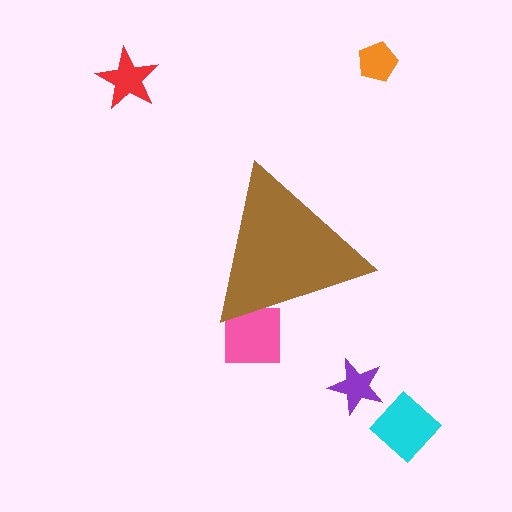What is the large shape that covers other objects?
A brown triangle.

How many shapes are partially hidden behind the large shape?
1 shape is partially hidden.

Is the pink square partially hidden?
Yes, the pink square is partially hidden behind the brown triangle.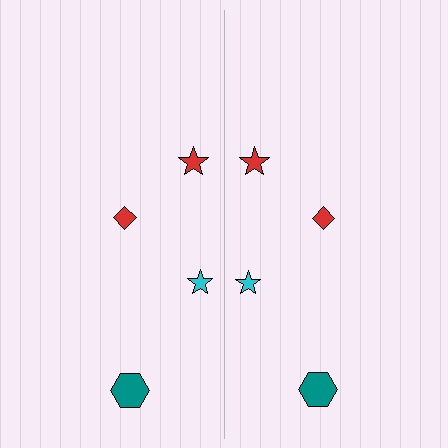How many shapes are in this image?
There are 8 shapes in this image.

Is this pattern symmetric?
Yes, this pattern has bilateral (reflection) symmetry.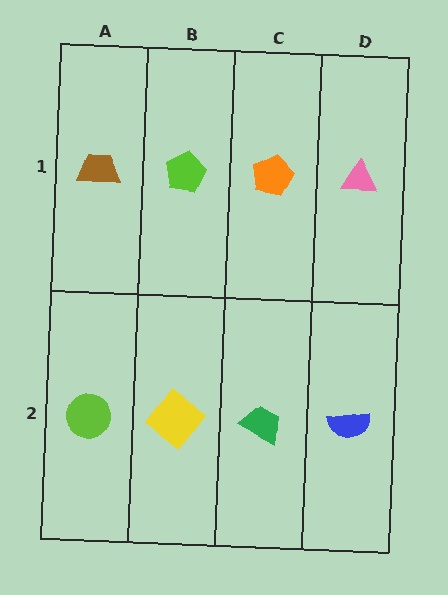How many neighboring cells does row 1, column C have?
3.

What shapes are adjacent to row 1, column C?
A green trapezoid (row 2, column C), a lime pentagon (row 1, column B), a pink triangle (row 1, column D).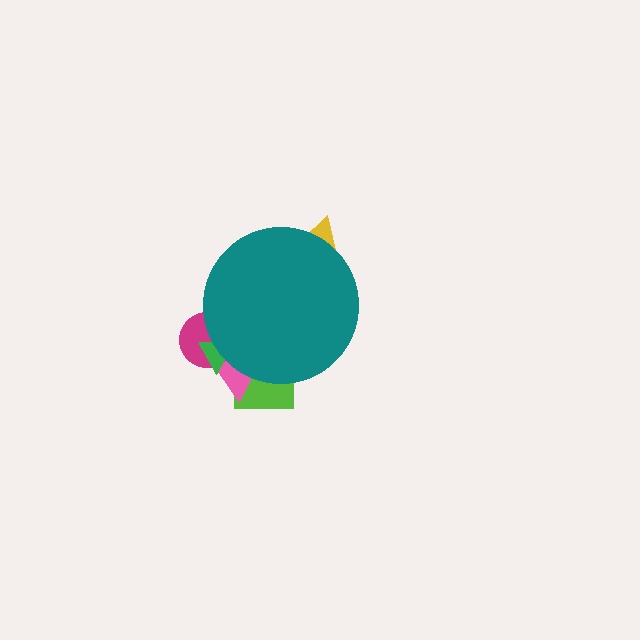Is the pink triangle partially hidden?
Yes, the pink triangle is partially hidden behind the teal circle.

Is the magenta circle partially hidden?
Yes, the magenta circle is partially hidden behind the teal circle.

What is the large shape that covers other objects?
A teal circle.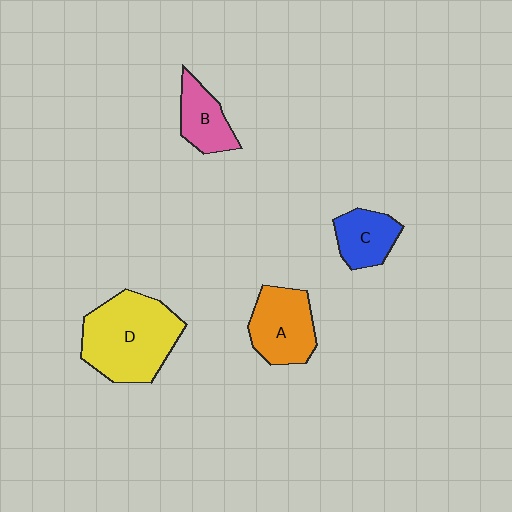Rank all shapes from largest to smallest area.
From largest to smallest: D (yellow), A (orange), C (blue), B (pink).